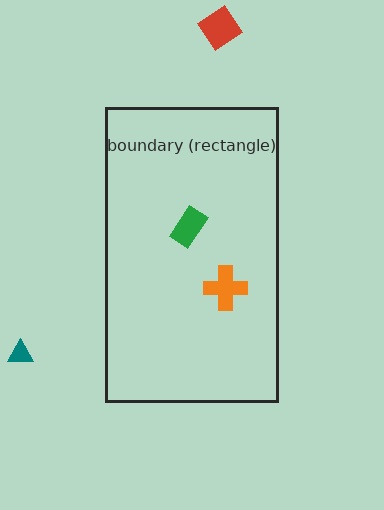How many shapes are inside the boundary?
2 inside, 2 outside.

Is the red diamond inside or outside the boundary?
Outside.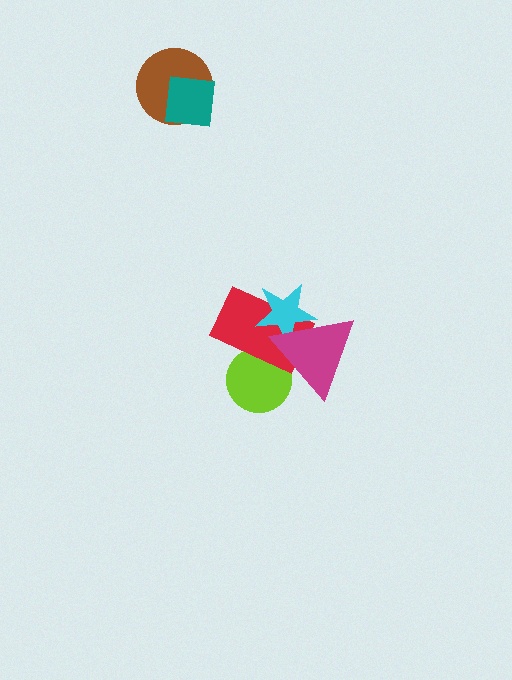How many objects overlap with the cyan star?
2 objects overlap with the cyan star.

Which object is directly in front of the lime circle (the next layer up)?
The red rectangle is directly in front of the lime circle.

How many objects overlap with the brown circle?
1 object overlaps with the brown circle.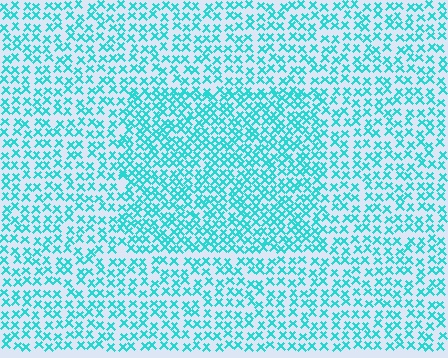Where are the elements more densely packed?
The elements are more densely packed inside the rectangle boundary.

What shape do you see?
I see a rectangle.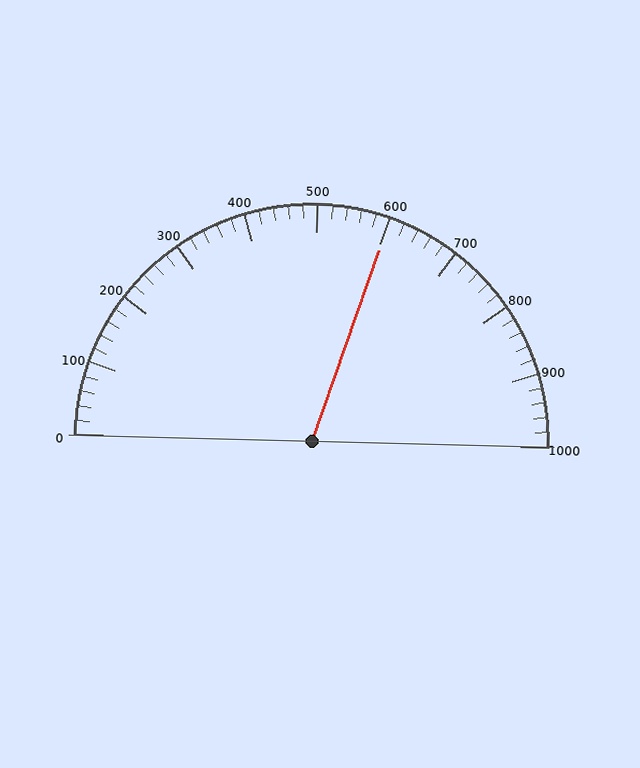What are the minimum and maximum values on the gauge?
The gauge ranges from 0 to 1000.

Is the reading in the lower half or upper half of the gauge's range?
The reading is in the upper half of the range (0 to 1000).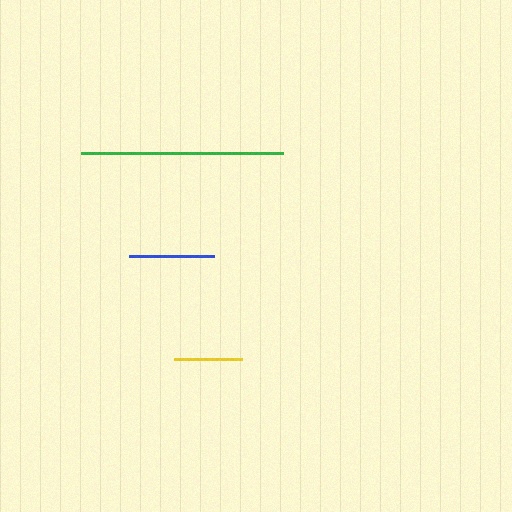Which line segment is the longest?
The green line is the longest at approximately 202 pixels.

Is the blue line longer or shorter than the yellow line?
The blue line is longer than the yellow line.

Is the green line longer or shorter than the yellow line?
The green line is longer than the yellow line.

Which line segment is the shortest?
The yellow line is the shortest at approximately 68 pixels.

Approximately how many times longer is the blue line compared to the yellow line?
The blue line is approximately 1.2 times the length of the yellow line.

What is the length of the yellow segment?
The yellow segment is approximately 68 pixels long.